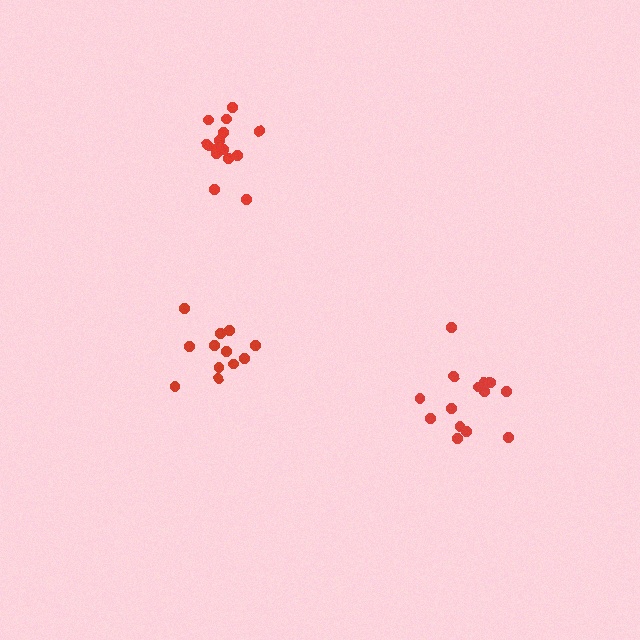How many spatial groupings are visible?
There are 3 spatial groupings.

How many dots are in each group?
Group 1: 12 dots, Group 2: 14 dots, Group 3: 15 dots (41 total).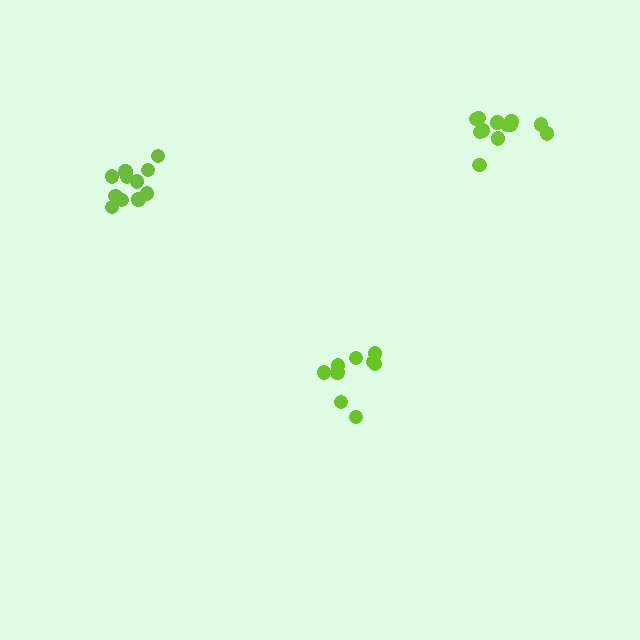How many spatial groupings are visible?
There are 3 spatial groupings.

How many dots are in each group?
Group 1: 9 dots, Group 2: 12 dots, Group 3: 11 dots (32 total).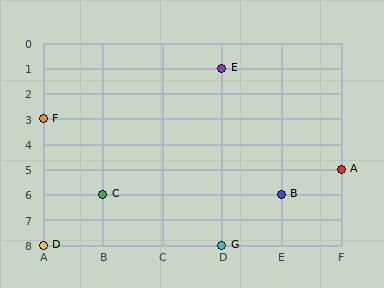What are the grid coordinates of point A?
Point A is at grid coordinates (F, 5).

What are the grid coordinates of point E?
Point E is at grid coordinates (D, 1).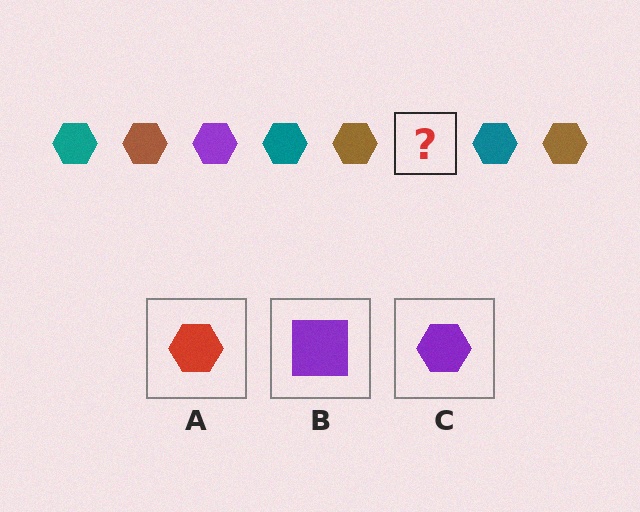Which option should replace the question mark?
Option C.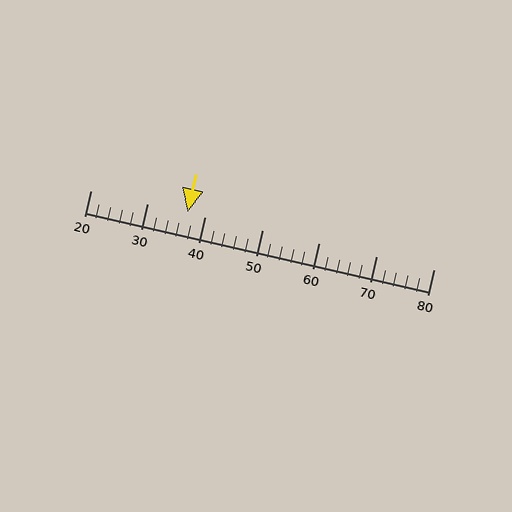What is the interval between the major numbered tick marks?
The major tick marks are spaced 10 units apart.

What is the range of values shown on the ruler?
The ruler shows values from 20 to 80.